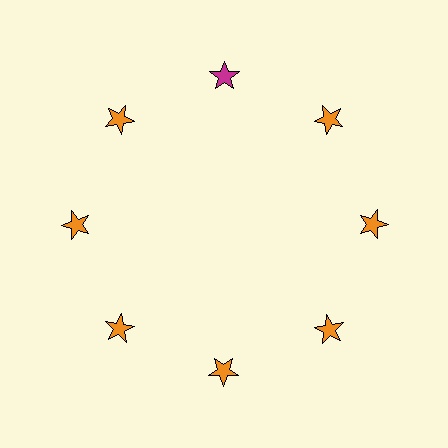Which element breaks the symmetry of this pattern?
The magenta star at roughly the 12 o'clock position breaks the symmetry. All other shapes are orange stars.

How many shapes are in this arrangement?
There are 8 shapes arranged in a ring pattern.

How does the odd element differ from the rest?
It has a different color: magenta instead of orange.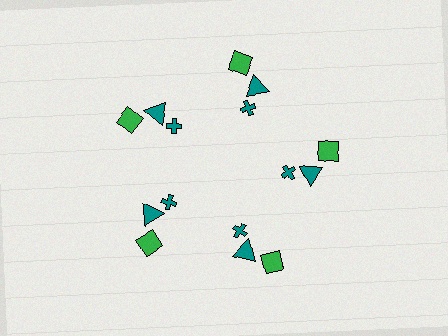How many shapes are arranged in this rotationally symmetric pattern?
There are 15 shapes, arranged in 5 groups of 3.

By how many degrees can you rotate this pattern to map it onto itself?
The pattern maps onto itself every 72 degrees of rotation.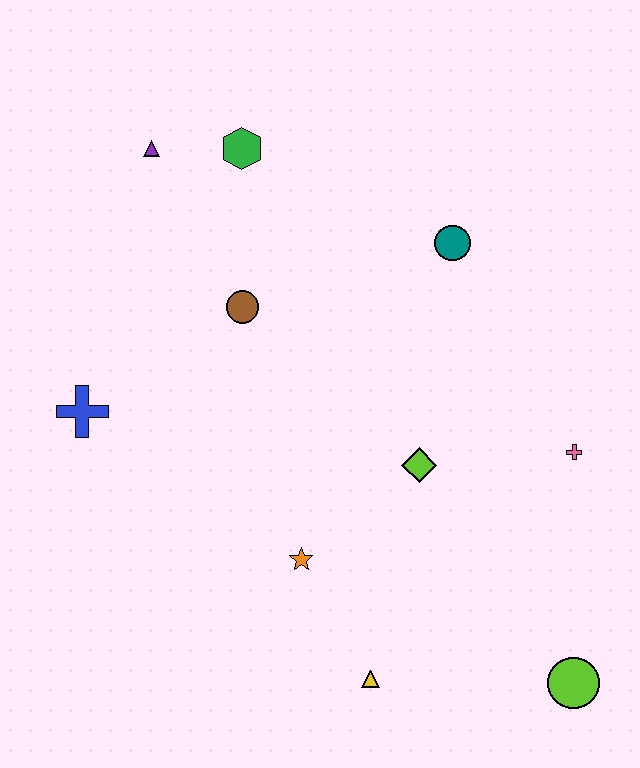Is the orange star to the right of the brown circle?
Yes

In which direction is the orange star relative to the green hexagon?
The orange star is below the green hexagon.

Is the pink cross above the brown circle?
No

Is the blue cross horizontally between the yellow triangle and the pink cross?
No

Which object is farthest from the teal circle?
The lime circle is farthest from the teal circle.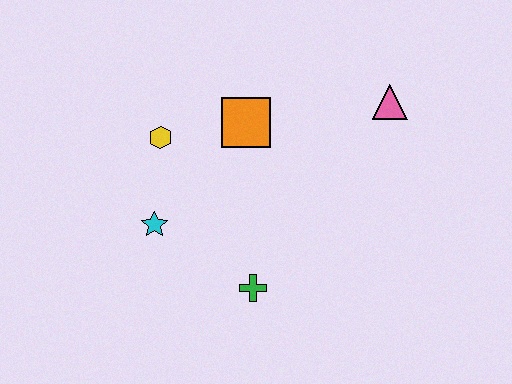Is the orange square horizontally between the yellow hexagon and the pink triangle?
Yes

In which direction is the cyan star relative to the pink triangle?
The cyan star is to the left of the pink triangle.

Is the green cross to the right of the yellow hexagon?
Yes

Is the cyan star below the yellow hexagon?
Yes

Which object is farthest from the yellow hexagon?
The pink triangle is farthest from the yellow hexagon.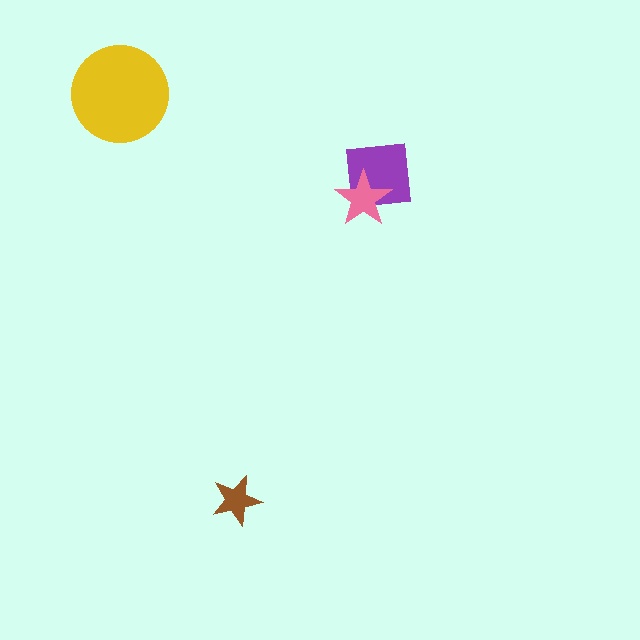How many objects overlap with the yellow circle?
0 objects overlap with the yellow circle.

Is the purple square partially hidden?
Yes, it is partially covered by another shape.